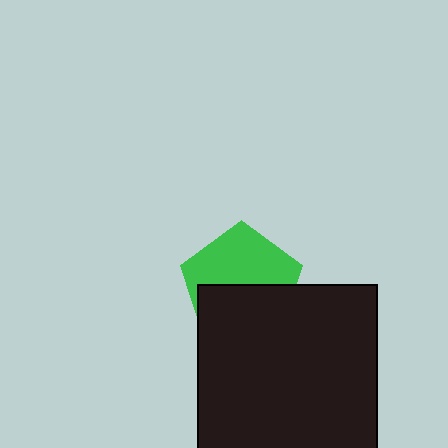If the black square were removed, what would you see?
You would see the complete green pentagon.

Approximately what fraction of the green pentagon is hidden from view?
Roughly 49% of the green pentagon is hidden behind the black square.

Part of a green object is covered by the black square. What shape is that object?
It is a pentagon.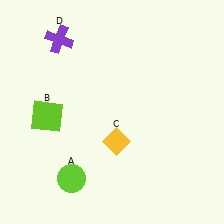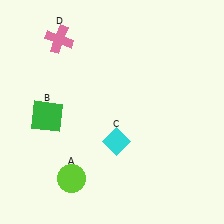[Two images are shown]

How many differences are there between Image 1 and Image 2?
There are 3 differences between the two images.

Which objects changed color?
B changed from lime to green. C changed from yellow to cyan. D changed from purple to pink.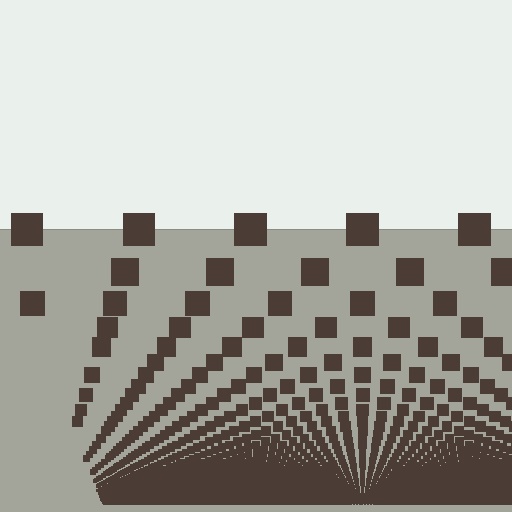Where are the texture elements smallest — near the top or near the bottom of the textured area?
Near the bottom.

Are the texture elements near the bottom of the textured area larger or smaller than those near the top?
Smaller. The gradient is inverted — elements near the bottom are smaller and denser.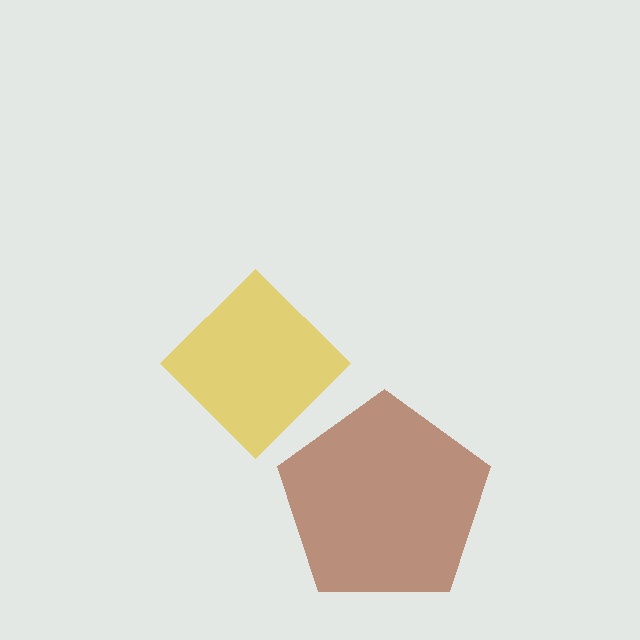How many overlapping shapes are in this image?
There are 2 overlapping shapes in the image.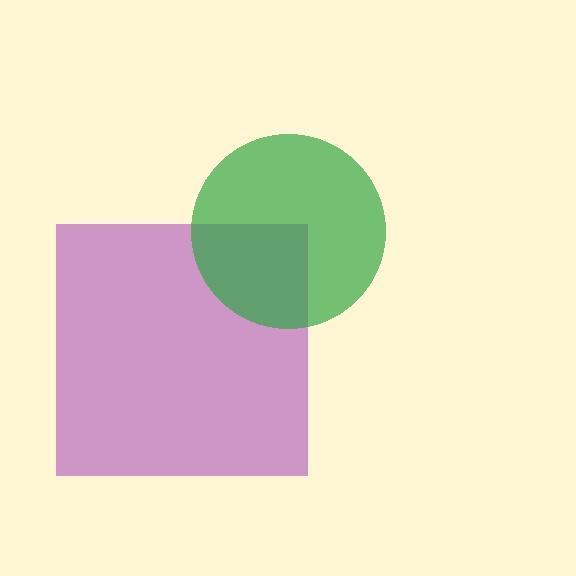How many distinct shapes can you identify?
There are 2 distinct shapes: a purple square, a green circle.